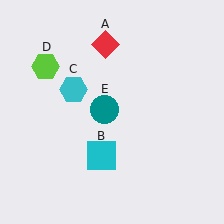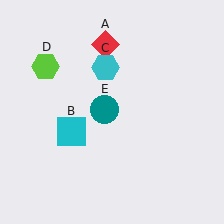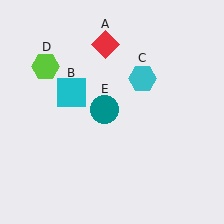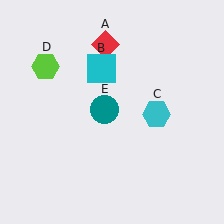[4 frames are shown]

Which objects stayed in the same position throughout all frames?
Red diamond (object A) and lime hexagon (object D) and teal circle (object E) remained stationary.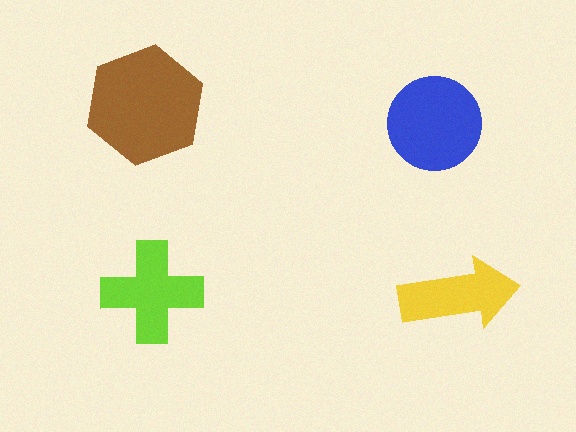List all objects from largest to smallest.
The brown hexagon, the blue circle, the lime cross, the yellow arrow.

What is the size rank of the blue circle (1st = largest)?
2nd.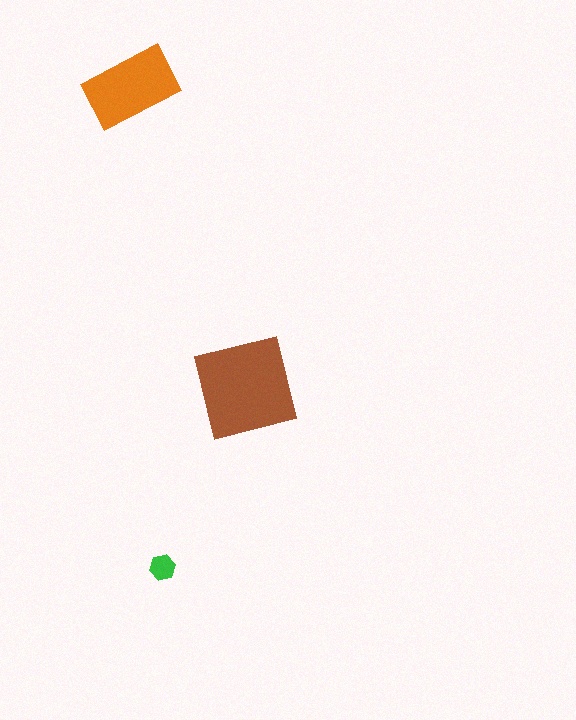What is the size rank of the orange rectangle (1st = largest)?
2nd.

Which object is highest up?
The orange rectangle is topmost.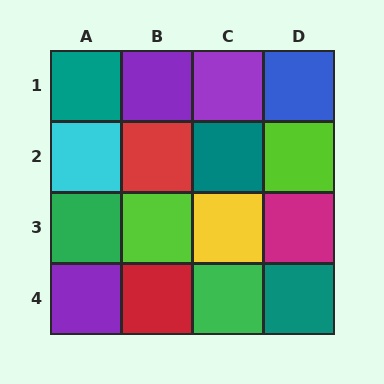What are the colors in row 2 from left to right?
Cyan, red, teal, lime.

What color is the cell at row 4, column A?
Purple.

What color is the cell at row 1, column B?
Purple.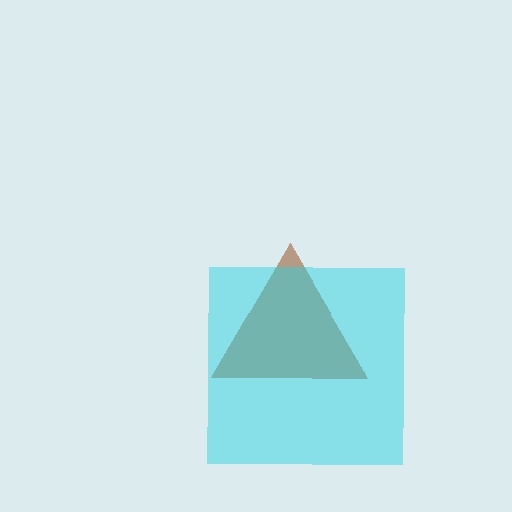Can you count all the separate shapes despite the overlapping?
Yes, there are 2 separate shapes.